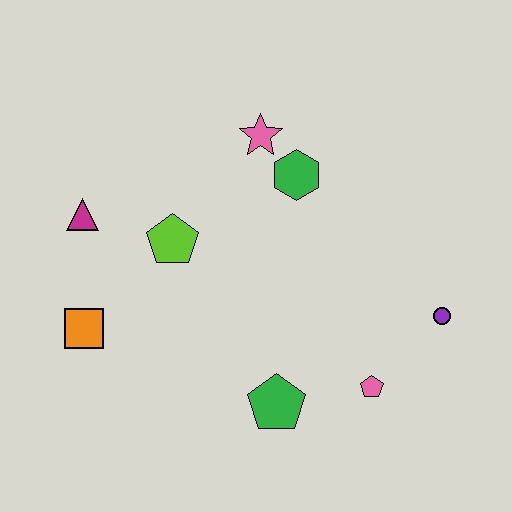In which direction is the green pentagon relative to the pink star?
The green pentagon is below the pink star.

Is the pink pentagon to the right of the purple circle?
No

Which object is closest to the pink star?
The green hexagon is closest to the pink star.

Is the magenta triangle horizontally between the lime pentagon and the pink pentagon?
No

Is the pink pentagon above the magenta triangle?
No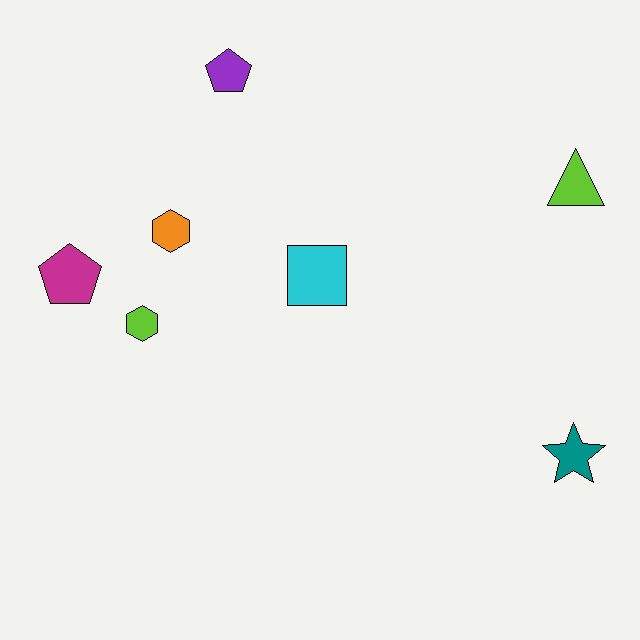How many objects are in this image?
There are 7 objects.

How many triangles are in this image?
There is 1 triangle.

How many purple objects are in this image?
There is 1 purple object.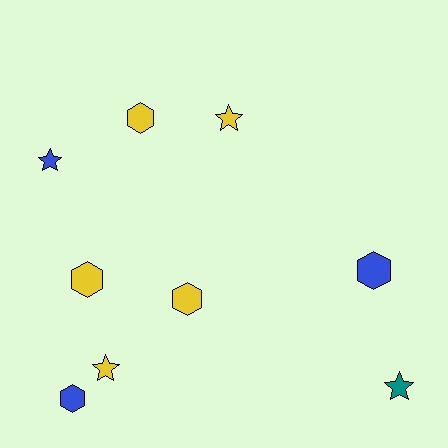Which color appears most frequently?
Yellow, with 5 objects.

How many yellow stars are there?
There are 2 yellow stars.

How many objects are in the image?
There are 9 objects.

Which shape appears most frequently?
Hexagon, with 5 objects.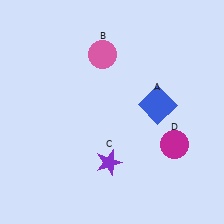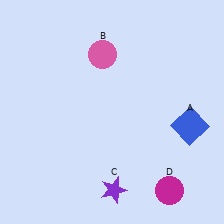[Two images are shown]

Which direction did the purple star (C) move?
The purple star (C) moved down.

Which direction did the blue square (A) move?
The blue square (A) moved right.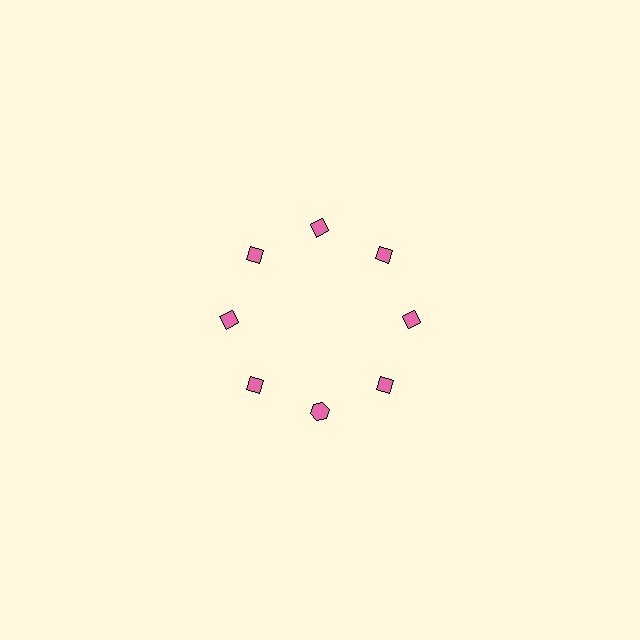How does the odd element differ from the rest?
It has a different shape: hexagon instead of diamond.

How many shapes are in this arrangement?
There are 8 shapes arranged in a ring pattern.